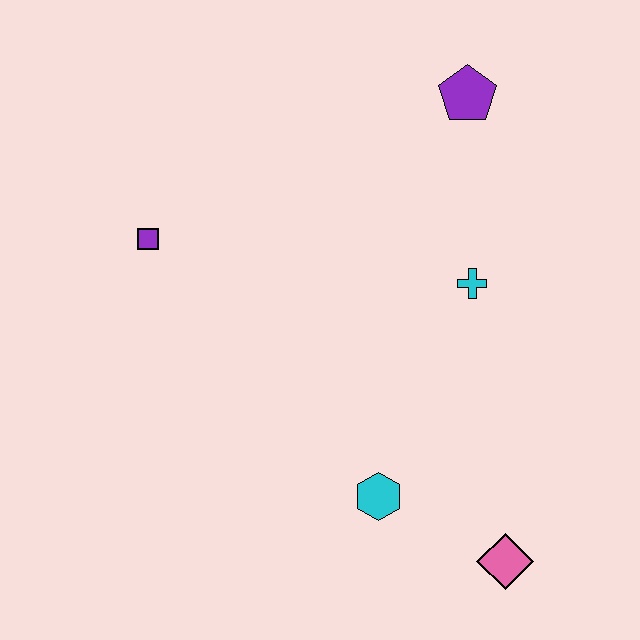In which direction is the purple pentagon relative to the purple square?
The purple pentagon is to the right of the purple square.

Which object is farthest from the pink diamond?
The purple square is farthest from the pink diamond.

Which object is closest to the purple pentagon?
The cyan cross is closest to the purple pentagon.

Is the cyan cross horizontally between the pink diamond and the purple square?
Yes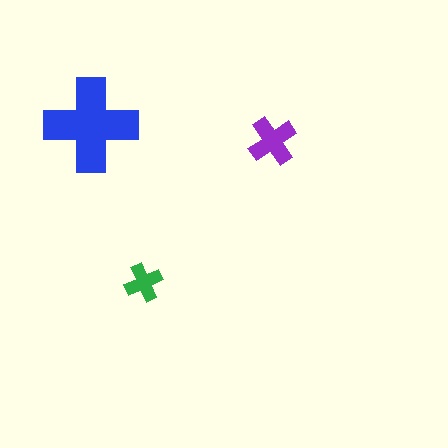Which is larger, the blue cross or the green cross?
The blue one.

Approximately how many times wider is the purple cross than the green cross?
About 1.5 times wider.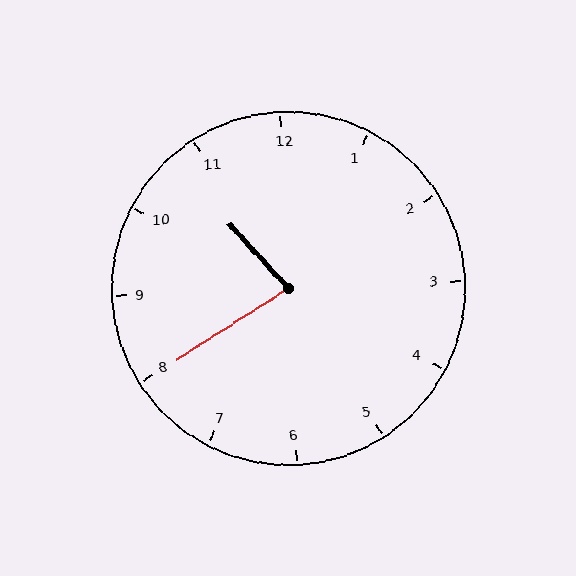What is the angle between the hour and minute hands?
Approximately 80 degrees.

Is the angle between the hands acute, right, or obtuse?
It is acute.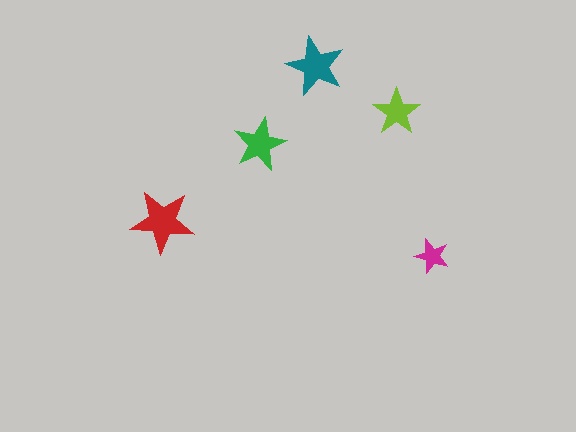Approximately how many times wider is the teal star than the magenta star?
About 1.5 times wider.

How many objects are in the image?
There are 5 objects in the image.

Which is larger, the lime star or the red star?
The red one.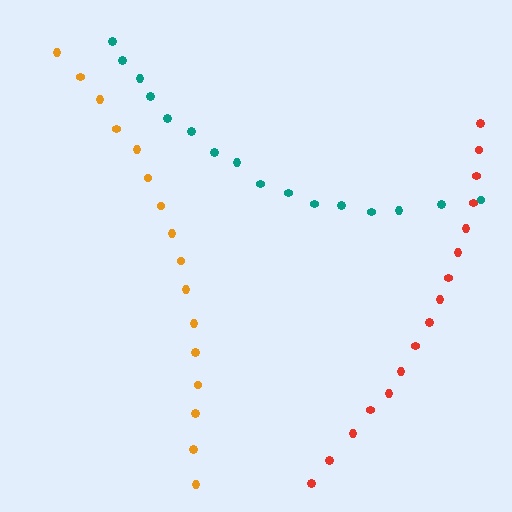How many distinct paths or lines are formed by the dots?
There are 3 distinct paths.